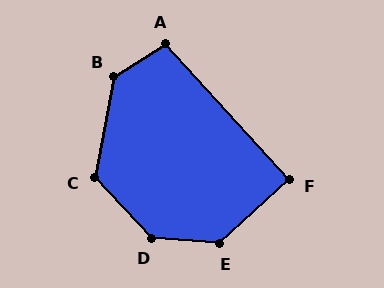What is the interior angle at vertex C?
Approximately 126 degrees (obtuse).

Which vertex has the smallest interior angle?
F, at approximately 91 degrees.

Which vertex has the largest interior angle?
D, at approximately 137 degrees.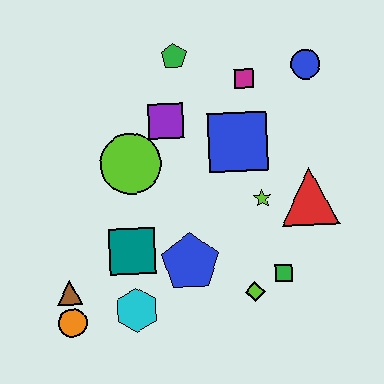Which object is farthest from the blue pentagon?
The blue circle is farthest from the blue pentagon.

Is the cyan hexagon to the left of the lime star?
Yes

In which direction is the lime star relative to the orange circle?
The lime star is to the right of the orange circle.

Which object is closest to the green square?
The lime diamond is closest to the green square.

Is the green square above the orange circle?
Yes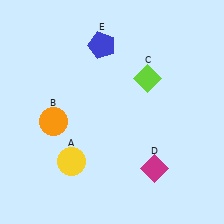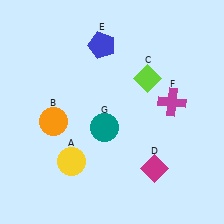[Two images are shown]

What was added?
A magenta cross (F), a teal circle (G) were added in Image 2.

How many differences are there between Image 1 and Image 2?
There are 2 differences between the two images.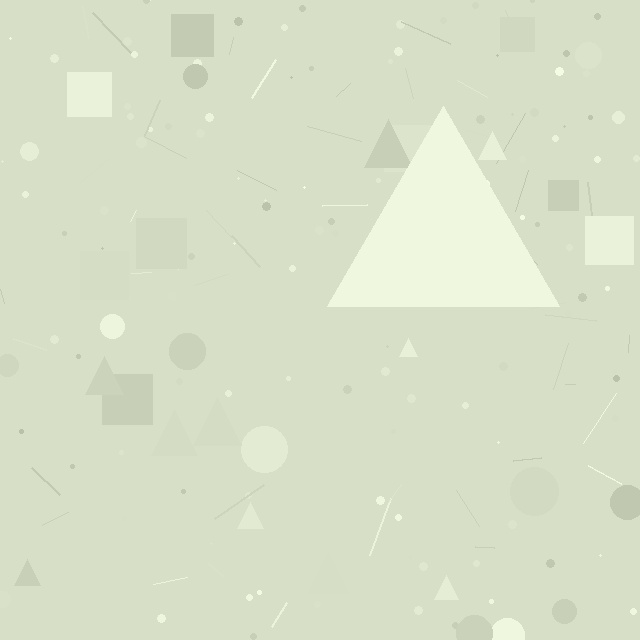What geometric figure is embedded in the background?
A triangle is embedded in the background.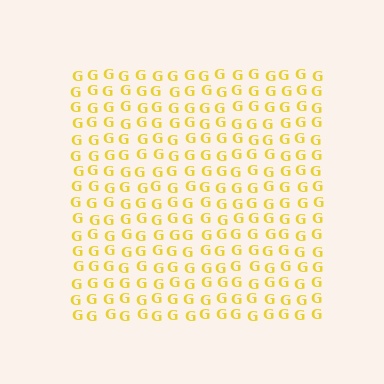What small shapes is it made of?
It is made of small letter G's.